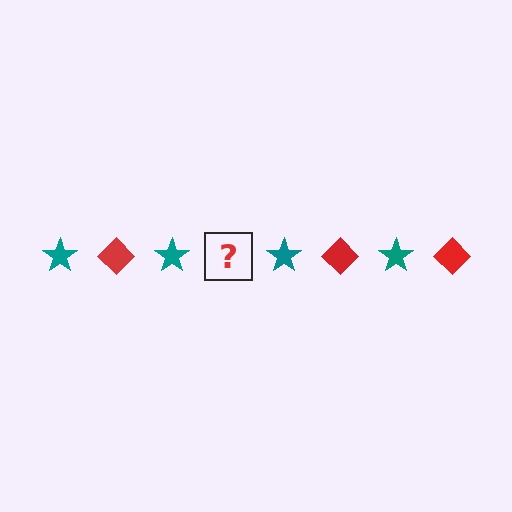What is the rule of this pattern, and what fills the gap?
The rule is that the pattern alternates between teal star and red diamond. The gap should be filled with a red diamond.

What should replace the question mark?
The question mark should be replaced with a red diamond.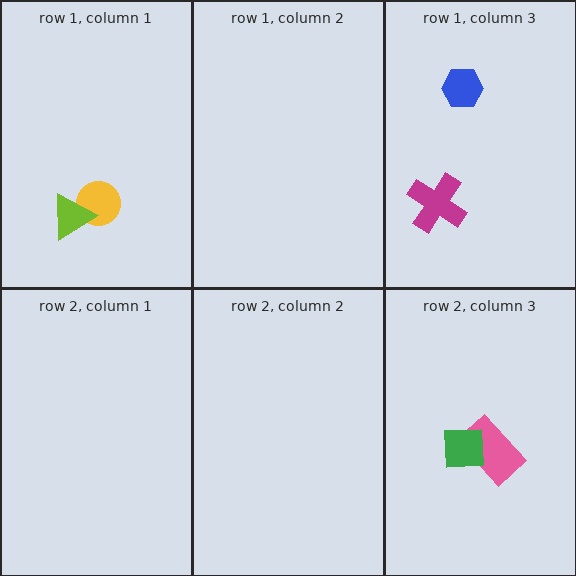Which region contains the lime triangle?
The row 1, column 1 region.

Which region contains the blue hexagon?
The row 1, column 3 region.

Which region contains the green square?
The row 2, column 3 region.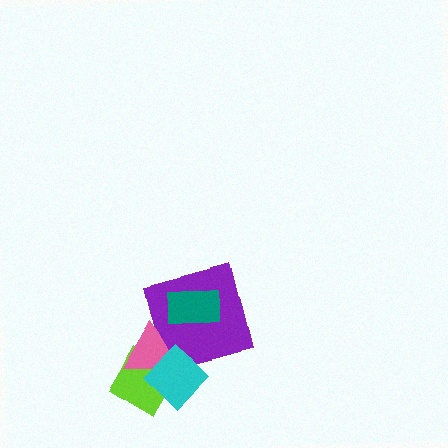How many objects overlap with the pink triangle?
3 objects overlap with the pink triangle.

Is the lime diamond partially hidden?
Yes, it is partially covered by another shape.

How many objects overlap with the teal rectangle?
1 object overlaps with the teal rectangle.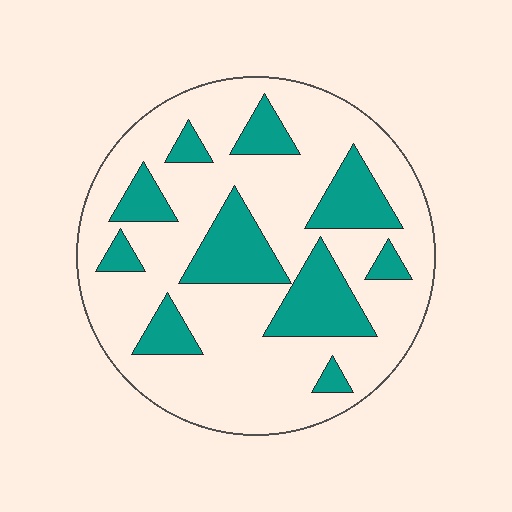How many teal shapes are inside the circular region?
10.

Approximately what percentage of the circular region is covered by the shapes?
Approximately 25%.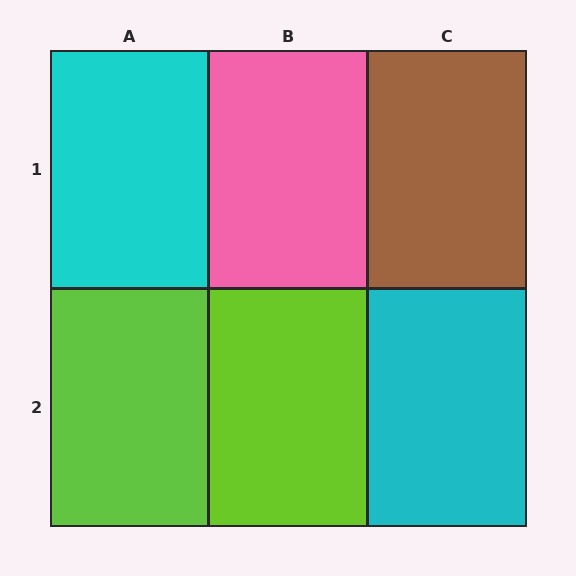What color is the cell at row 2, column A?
Lime.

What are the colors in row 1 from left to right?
Cyan, pink, brown.